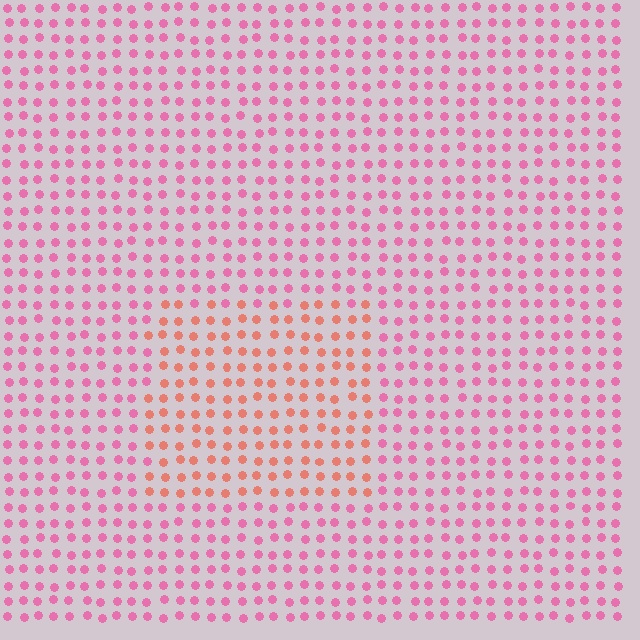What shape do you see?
I see a rectangle.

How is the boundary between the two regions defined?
The boundary is defined purely by a slight shift in hue (about 38 degrees). Spacing, size, and orientation are identical on both sides.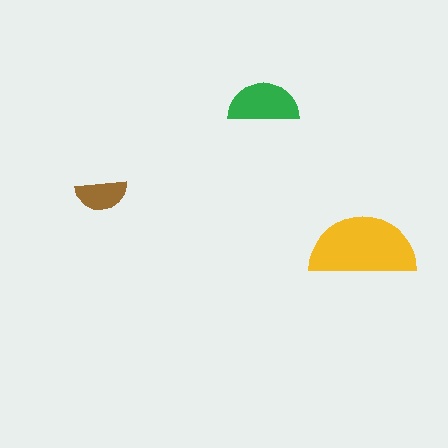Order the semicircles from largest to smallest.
the yellow one, the green one, the brown one.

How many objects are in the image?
There are 3 objects in the image.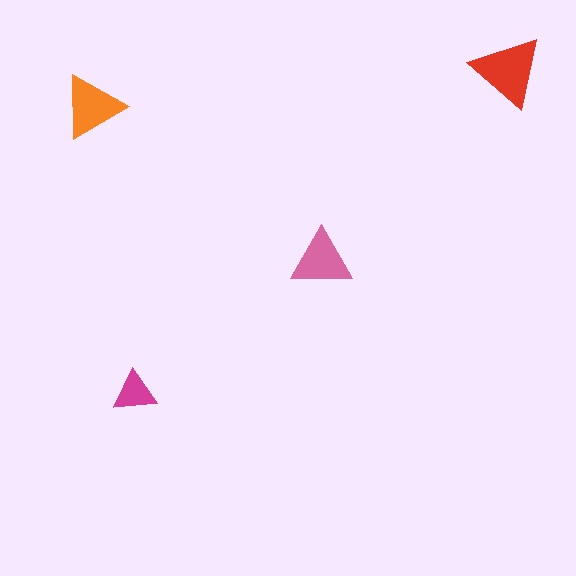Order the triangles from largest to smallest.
the red one, the orange one, the pink one, the magenta one.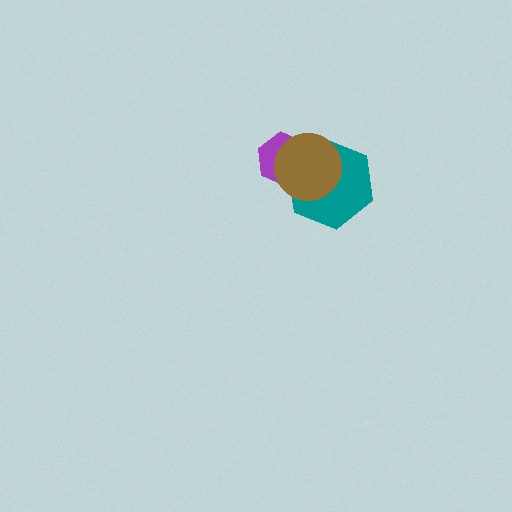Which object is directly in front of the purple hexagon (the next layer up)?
The teal hexagon is directly in front of the purple hexagon.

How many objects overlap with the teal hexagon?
2 objects overlap with the teal hexagon.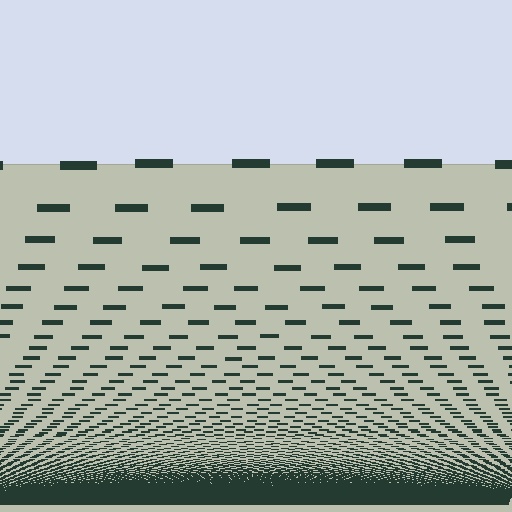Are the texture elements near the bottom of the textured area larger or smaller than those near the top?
Smaller. The gradient is inverted — elements near the bottom are smaller and denser.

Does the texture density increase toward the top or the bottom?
Density increases toward the bottom.